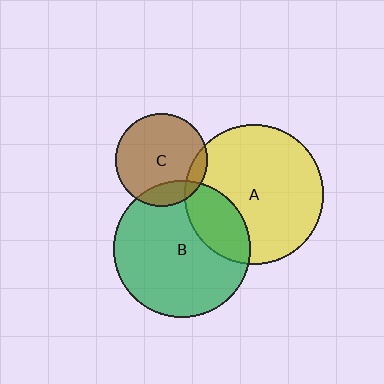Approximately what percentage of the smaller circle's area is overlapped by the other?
Approximately 10%.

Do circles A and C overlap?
Yes.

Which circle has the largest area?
Circle A (yellow).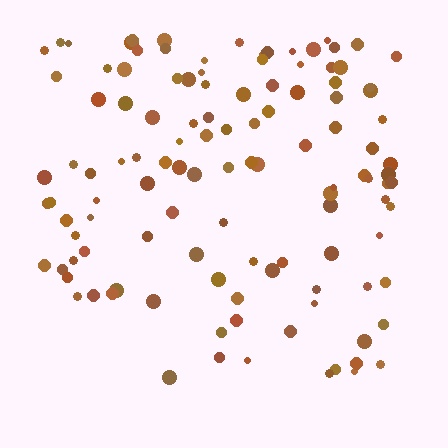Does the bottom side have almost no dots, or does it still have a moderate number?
Still a moderate number, just noticeably fewer than the top.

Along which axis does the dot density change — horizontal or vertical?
Vertical.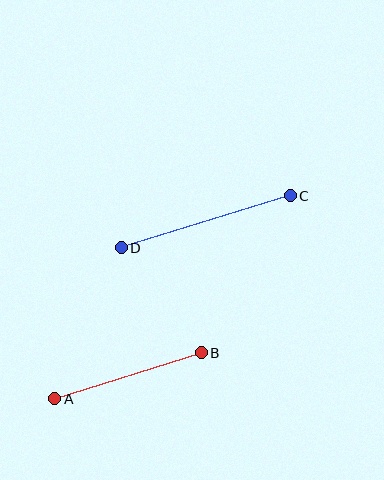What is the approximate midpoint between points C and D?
The midpoint is at approximately (206, 222) pixels.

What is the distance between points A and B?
The distance is approximately 154 pixels.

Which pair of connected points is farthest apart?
Points C and D are farthest apart.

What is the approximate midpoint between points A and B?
The midpoint is at approximately (128, 376) pixels.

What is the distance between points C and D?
The distance is approximately 177 pixels.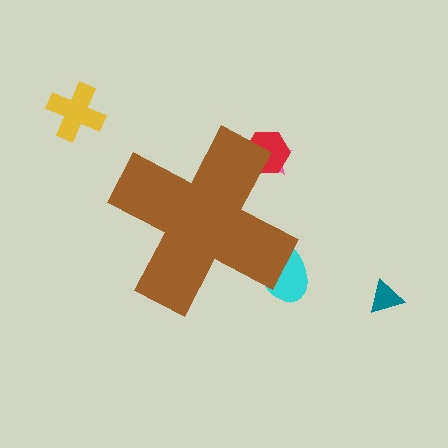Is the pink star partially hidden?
Yes, the pink star is partially hidden behind the brown cross.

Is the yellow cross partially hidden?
No, the yellow cross is fully visible.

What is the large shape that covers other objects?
A brown cross.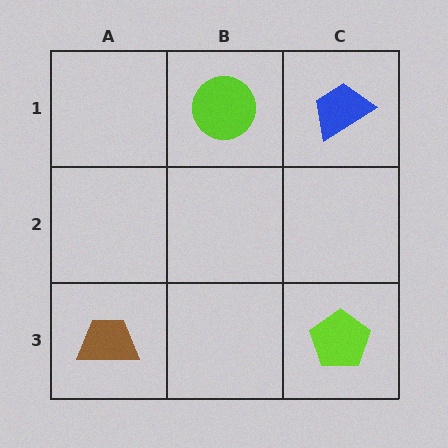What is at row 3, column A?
A brown trapezoid.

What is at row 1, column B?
A lime circle.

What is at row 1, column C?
A blue trapezoid.